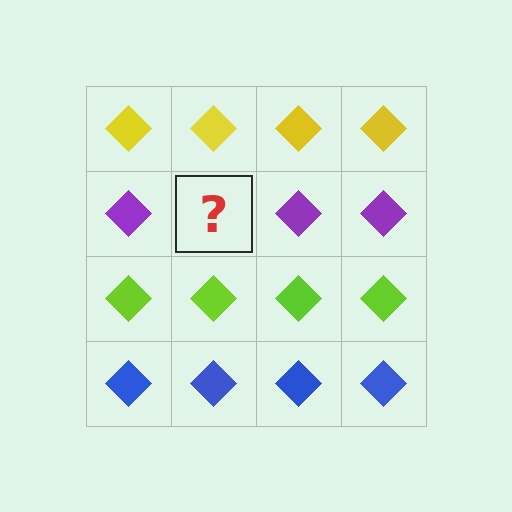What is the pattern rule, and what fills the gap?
The rule is that each row has a consistent color. The gap should be filled with a purple diamond.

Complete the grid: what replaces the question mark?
The question mark should be replaced with a purple diamond.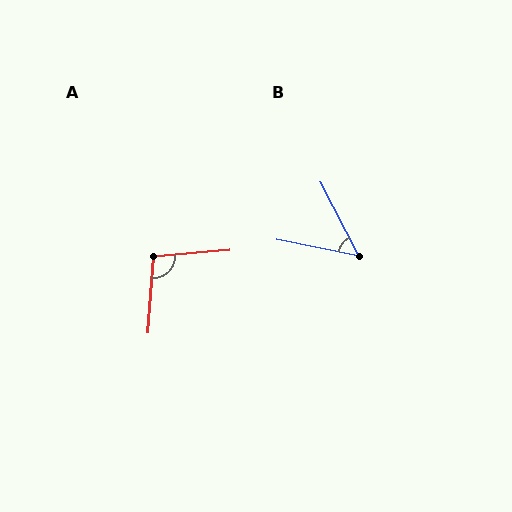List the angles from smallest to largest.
B (51°), A (99°).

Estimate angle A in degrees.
Approximately 99 degrees.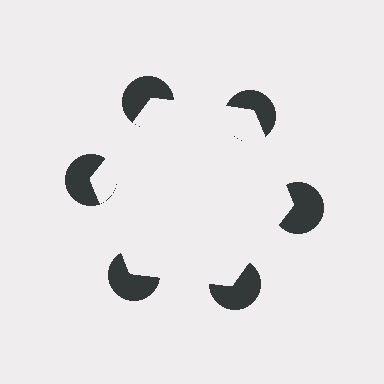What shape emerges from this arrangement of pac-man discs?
An illusory hexagon — its edges are inferred from the aligned wedge cuts in the pac-man discs, not physically drawn.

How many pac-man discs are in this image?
There are 6 — one at each vertex of the illusory hexagon.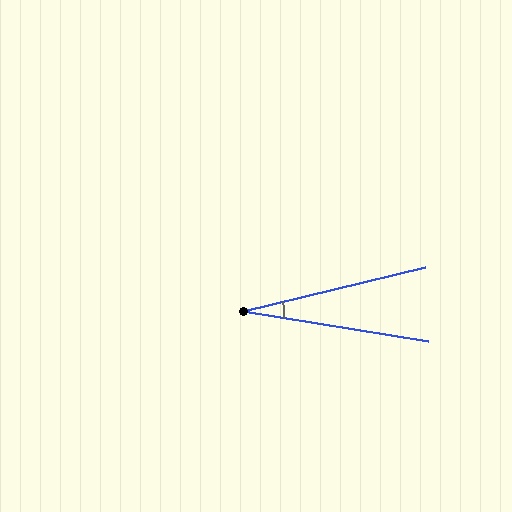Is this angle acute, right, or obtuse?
It is acute.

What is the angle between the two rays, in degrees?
Approximately 23 degrees.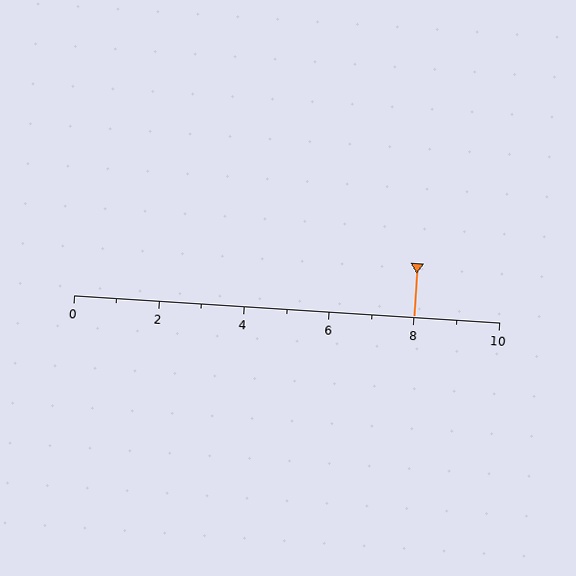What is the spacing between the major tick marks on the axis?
The major ticks are spaced 2 apart.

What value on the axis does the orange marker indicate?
The marker indicates approximately 8.